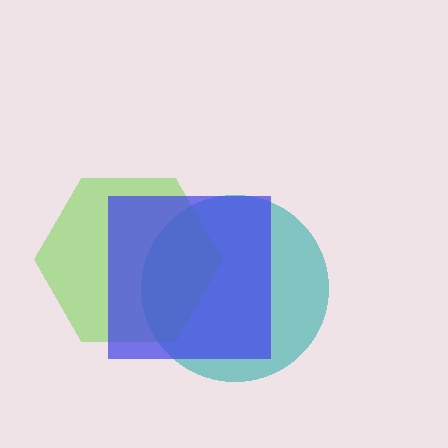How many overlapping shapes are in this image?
There are 3 overlapping shapes in the image.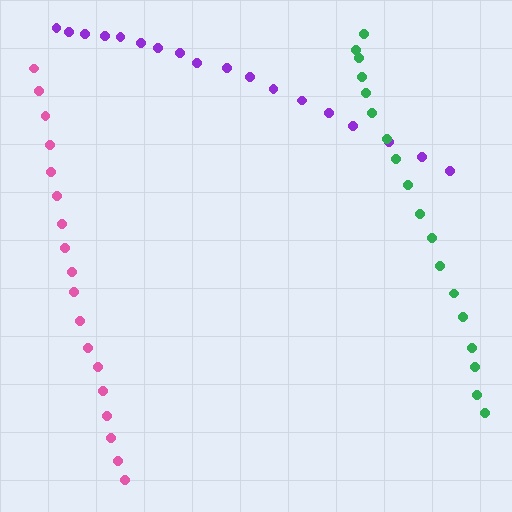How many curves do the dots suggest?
There are 3 distinct paths.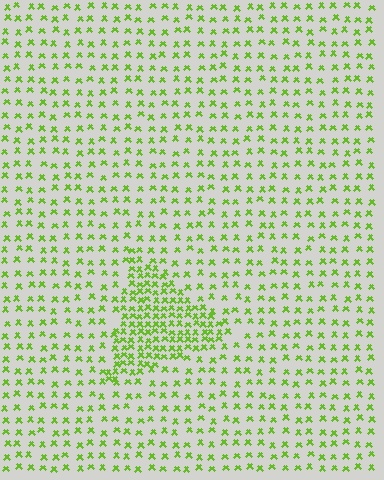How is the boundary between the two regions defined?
The boundary is defined by a change in element density (approximately 2.3x ratio). All elements are the same color, size, and shape.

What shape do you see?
I see a triangle.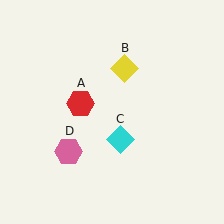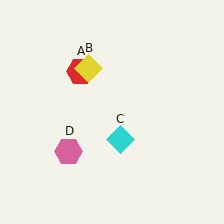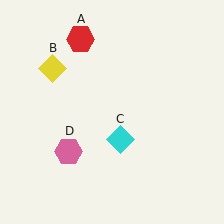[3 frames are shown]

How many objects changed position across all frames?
2 objects changed position: red hexagon (object A), yellow diamond (object B).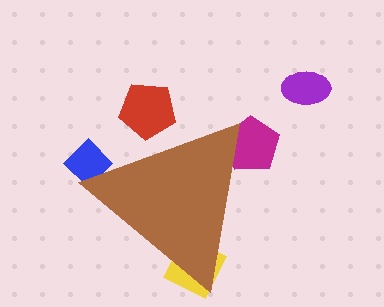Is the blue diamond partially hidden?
Yes, the blue diamond is partially hidden behind the brown triangle.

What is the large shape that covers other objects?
A brown triangle.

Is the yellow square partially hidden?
Yes, the yellow square is partially hidden behind the brown triangle.